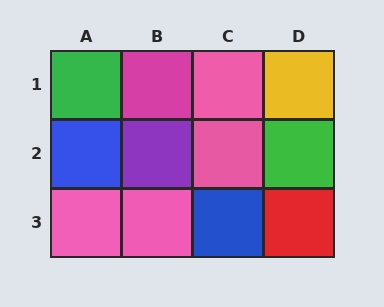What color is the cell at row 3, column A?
Pink.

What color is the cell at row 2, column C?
Pink.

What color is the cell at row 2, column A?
Blue.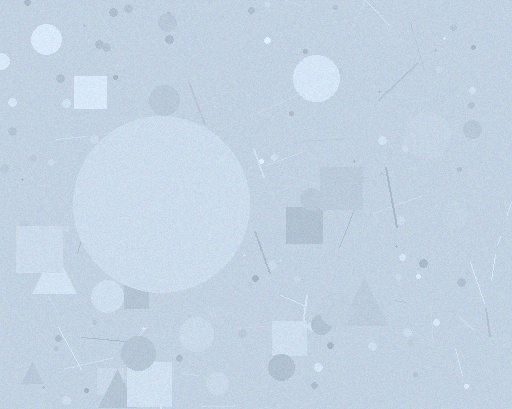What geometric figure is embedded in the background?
A circle is embedded in the background.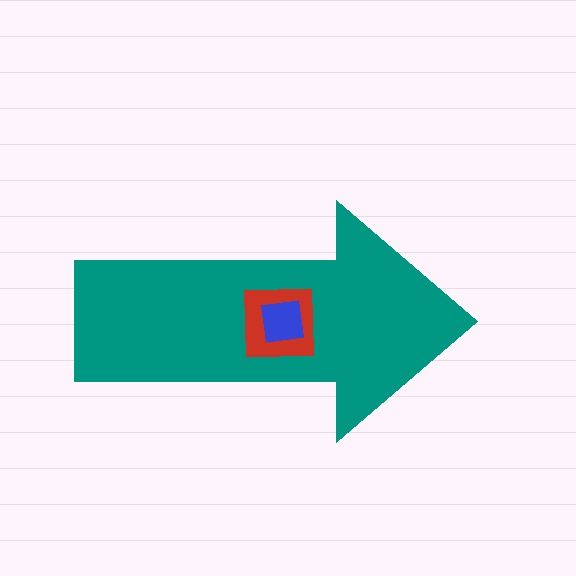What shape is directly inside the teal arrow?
The red square.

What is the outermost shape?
The teal arrow.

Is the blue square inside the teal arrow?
Yes.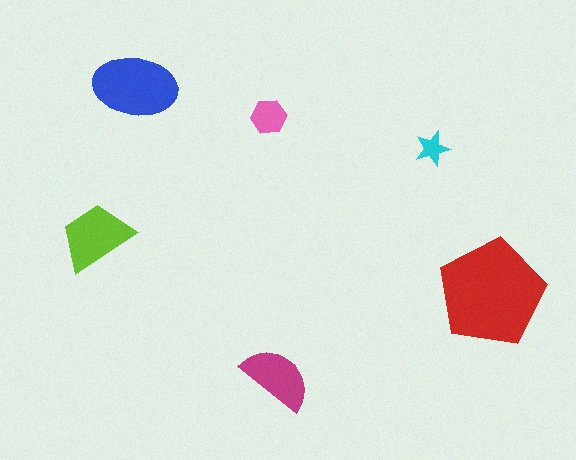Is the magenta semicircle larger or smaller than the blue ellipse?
Smaller.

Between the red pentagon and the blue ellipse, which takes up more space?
The red pentagon.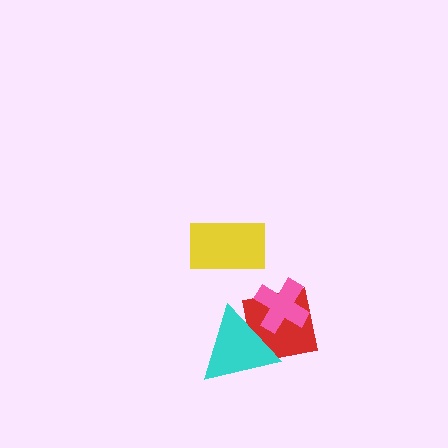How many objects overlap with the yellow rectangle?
0 objects overlap with the yellow rectangle.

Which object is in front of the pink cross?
The cyan triangle is in front of the pink cross.